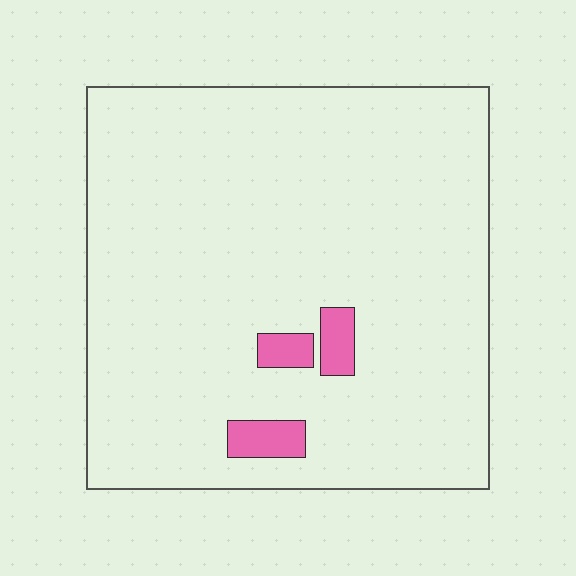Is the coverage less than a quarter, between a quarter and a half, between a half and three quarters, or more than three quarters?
Less than a quarter.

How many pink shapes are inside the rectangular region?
3.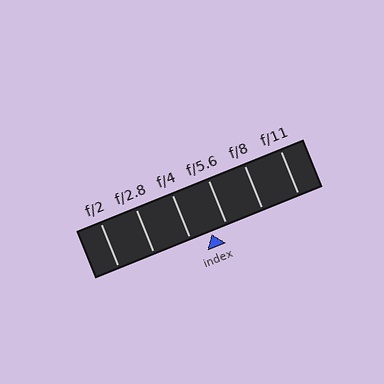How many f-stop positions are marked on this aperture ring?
There are 6 f-stop positions marked.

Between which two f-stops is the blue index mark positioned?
The index mark is between f/4 and f/5.6.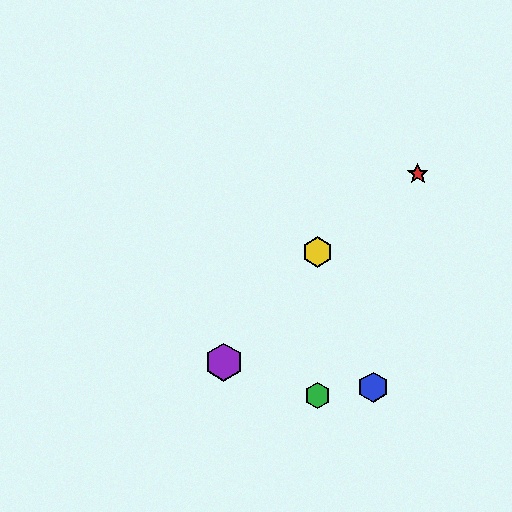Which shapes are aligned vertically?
The green hexagon, the yellow hexagon are aligned vertically.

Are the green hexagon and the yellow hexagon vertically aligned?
Yes, both are at x≈317.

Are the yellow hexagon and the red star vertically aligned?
No, the yellow hexagon is at x≈317 and the red star is at x≈418.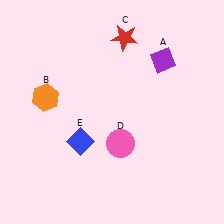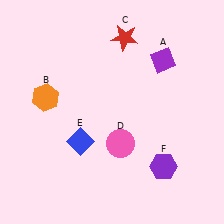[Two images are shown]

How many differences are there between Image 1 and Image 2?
There is 1 difference between the two images.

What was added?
A purple hexagon (F) was added in Image 2.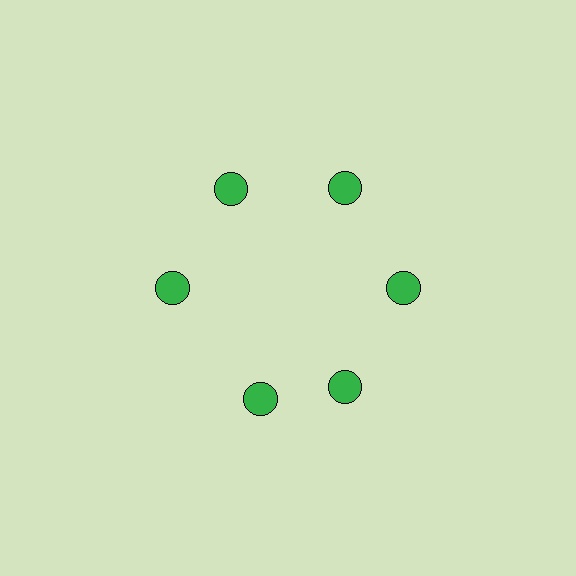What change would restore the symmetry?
The symmetry would be restored by rotating it back into even spacing with its neighbors so that all 6 circles sit at equal angles and equal distance from the center.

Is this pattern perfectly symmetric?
No. The 6 green circles are arranged in a ring, but one element near the 7 o'clock position is rotated out of alignment along the ring, breaking the 6-fold rotational symmetry.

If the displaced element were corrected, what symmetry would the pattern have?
It would have 6-fold rotational symmetry — the pattern would map onto itself every 60 degrees.